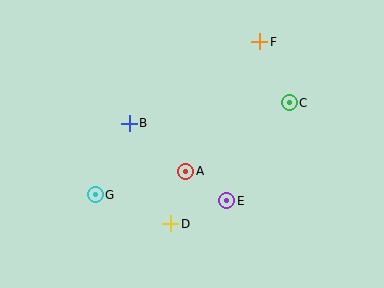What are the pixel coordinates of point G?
Point G is at (95, 195).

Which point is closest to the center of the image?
Point A at (186, 171) is closest to the center.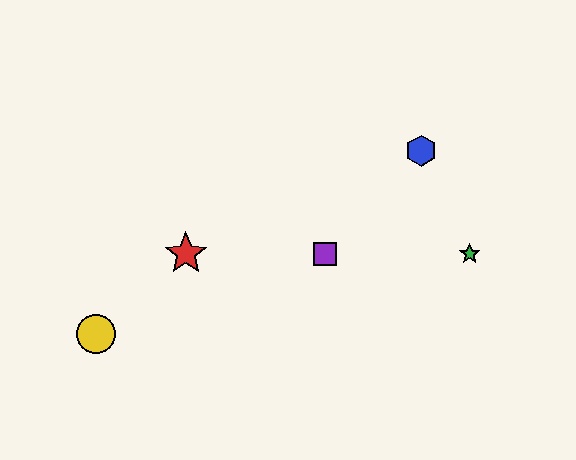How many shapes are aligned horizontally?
3 shapes (the red star, the green star, the purple square) are aligned horizontally.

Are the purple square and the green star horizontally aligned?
Yes, both are at y≈254.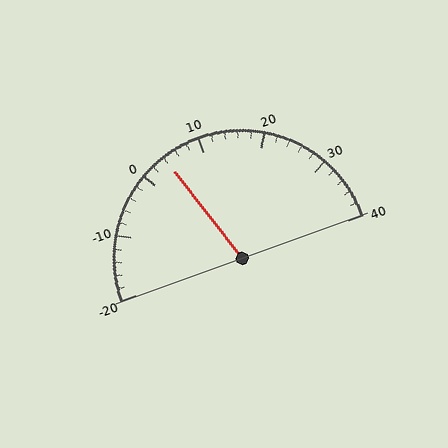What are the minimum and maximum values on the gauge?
The gauge ranges from -20 to 40.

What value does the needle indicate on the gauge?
The needle indicates approximately 4.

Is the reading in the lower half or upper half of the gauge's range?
The reading is in the lower half of the range (-20 to 40).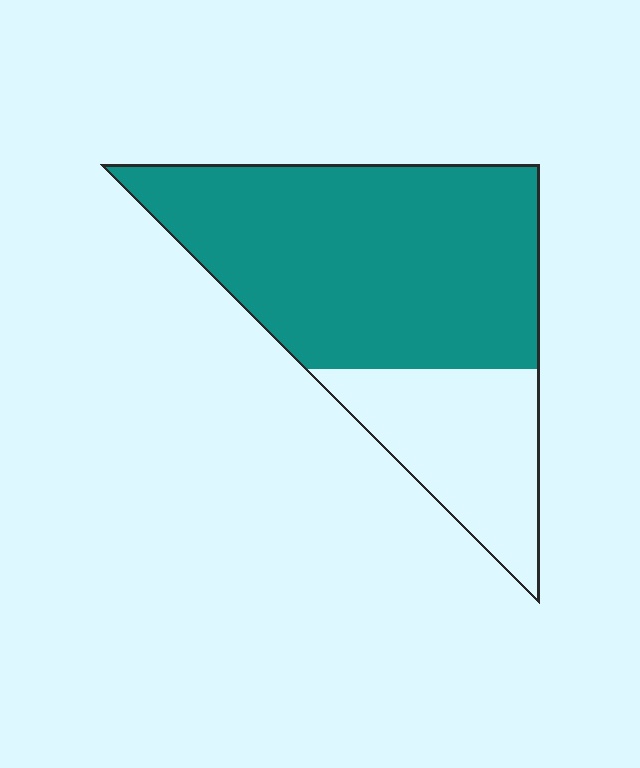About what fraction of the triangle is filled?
About three quarters (3/4).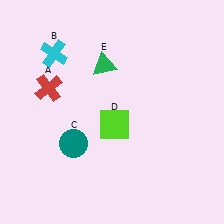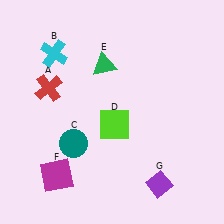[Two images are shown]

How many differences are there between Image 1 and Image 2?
There are 2 differences between the two images.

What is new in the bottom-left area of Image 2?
A magenta square (F) was added in the bottom-left area of Image 2.